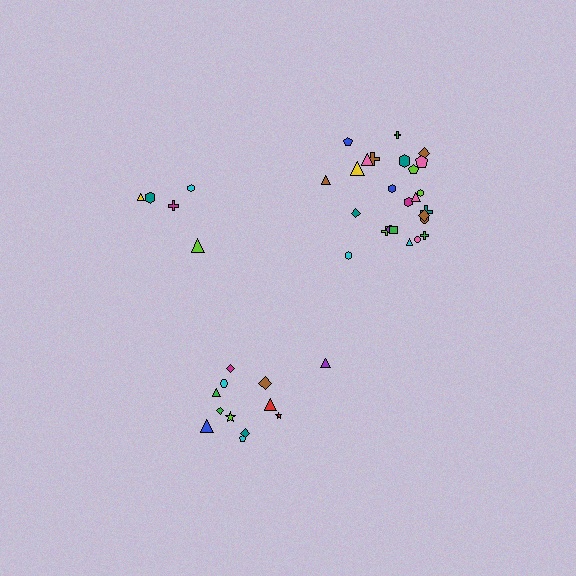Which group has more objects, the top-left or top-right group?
The top-right group.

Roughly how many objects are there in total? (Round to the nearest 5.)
Roughly 40 objects in total.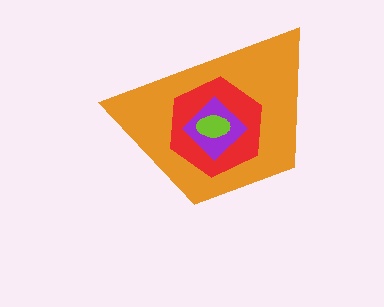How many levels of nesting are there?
4.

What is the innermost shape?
The lime ellipse.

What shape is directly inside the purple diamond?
The lime ellipse.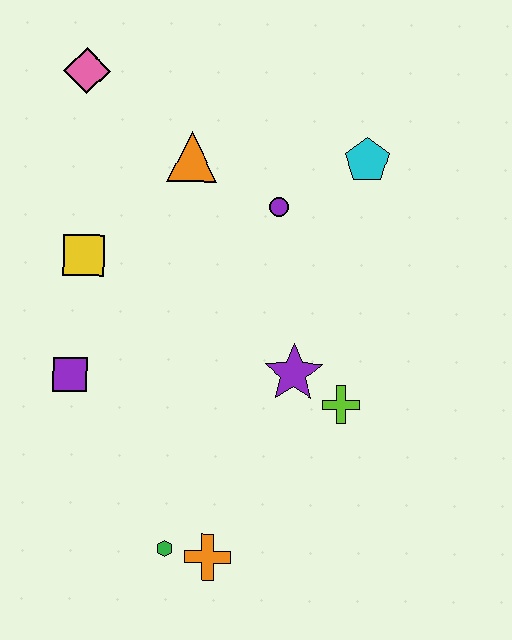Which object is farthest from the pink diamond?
The orange cross is farthest from the pink diamond.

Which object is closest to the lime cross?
The purple star is closest to the lime cross.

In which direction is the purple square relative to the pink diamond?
The purple square is below the pink diamond.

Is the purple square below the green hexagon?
No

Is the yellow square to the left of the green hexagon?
Yes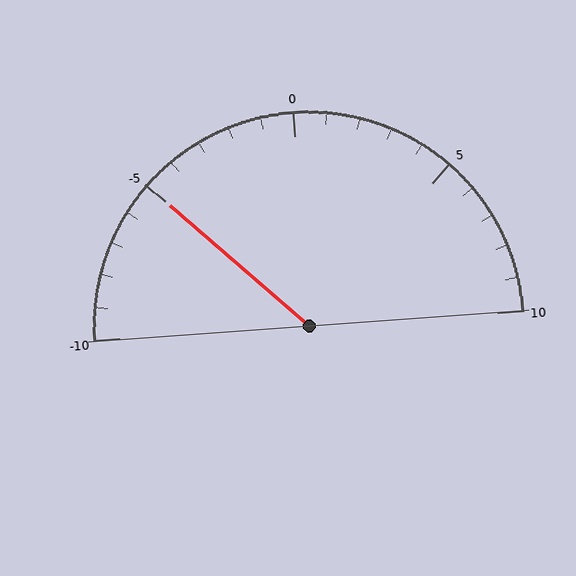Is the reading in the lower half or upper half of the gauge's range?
The reading is in the lower half of the range (-10 to 10).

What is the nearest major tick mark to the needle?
The nearest major tick mark is -5.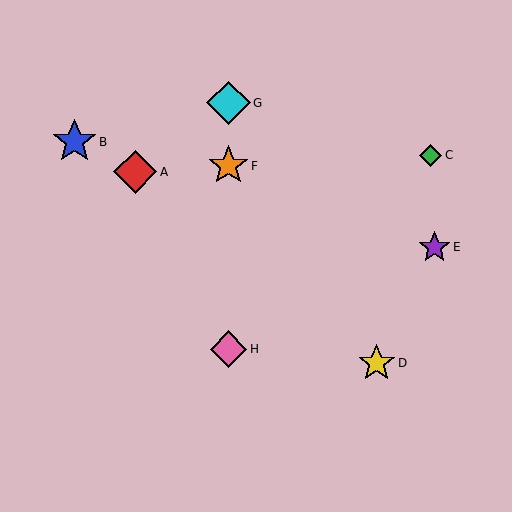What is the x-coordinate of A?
Object A is at x≈135.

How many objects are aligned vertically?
3 objects (F, G, H) are aligned vertically.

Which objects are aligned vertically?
Objects F, G, H are aligned vertically.